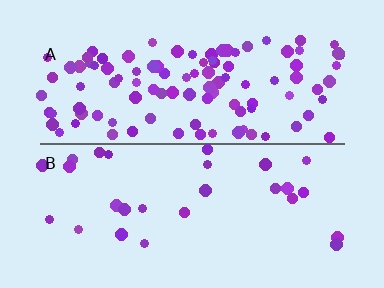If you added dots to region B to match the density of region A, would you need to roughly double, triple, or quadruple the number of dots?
Approximately quadruple.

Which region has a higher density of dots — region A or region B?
A (the top).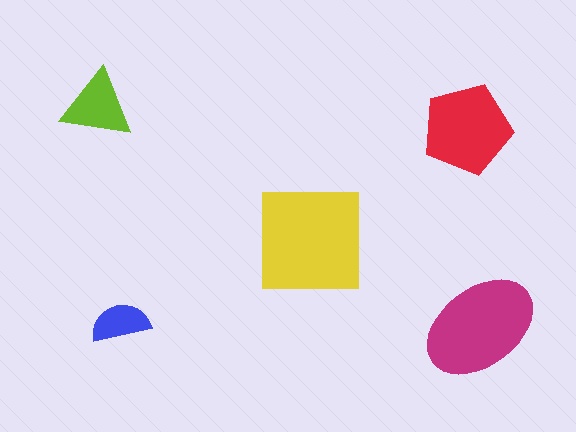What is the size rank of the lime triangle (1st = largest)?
4th.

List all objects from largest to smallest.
The yellow square, the magenta ellipse, the red pentagon, the lime triangle, the blue semicircle.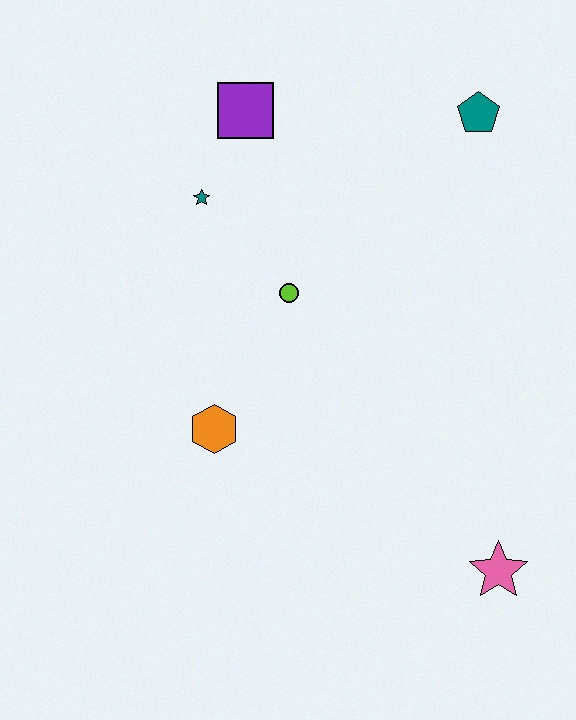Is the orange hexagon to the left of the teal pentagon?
Yes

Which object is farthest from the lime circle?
The pink star is farthest from the lime circle.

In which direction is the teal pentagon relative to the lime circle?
The teal pentagon is to the right of the lime circle.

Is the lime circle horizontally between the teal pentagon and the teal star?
Yes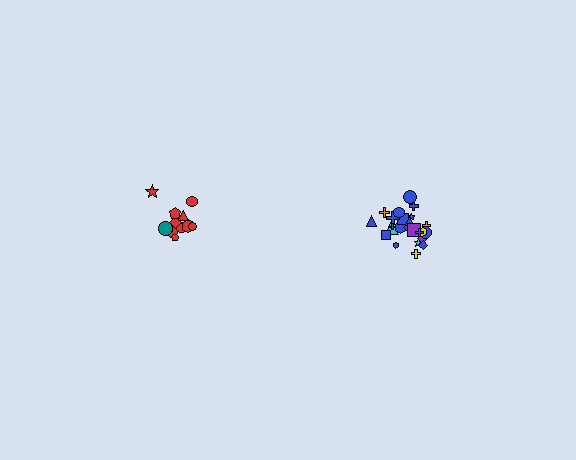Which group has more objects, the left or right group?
The right group.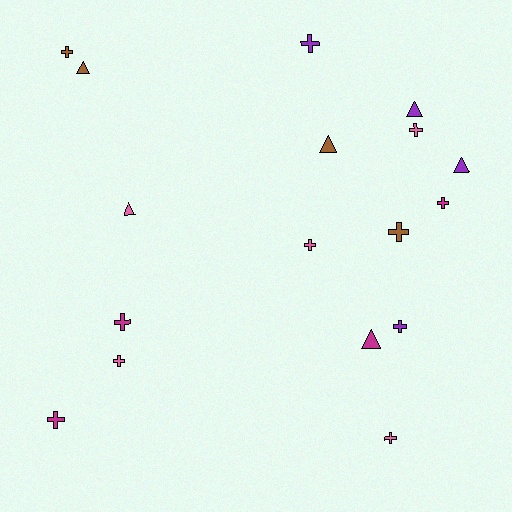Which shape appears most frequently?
Cross, with 11 objects.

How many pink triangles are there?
There is 1 pink triangle.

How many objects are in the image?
There are 17 objects.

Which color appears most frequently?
Pink, with 5 objects.